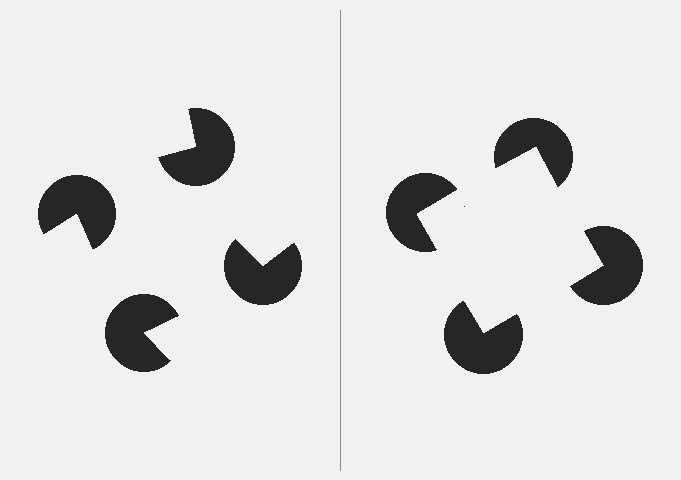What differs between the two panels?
The pac-man discs are positioned identically on both sides; only the wedge orientations differ. On the right they align to a square; on the left they are misaligned.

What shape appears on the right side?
An illusory square.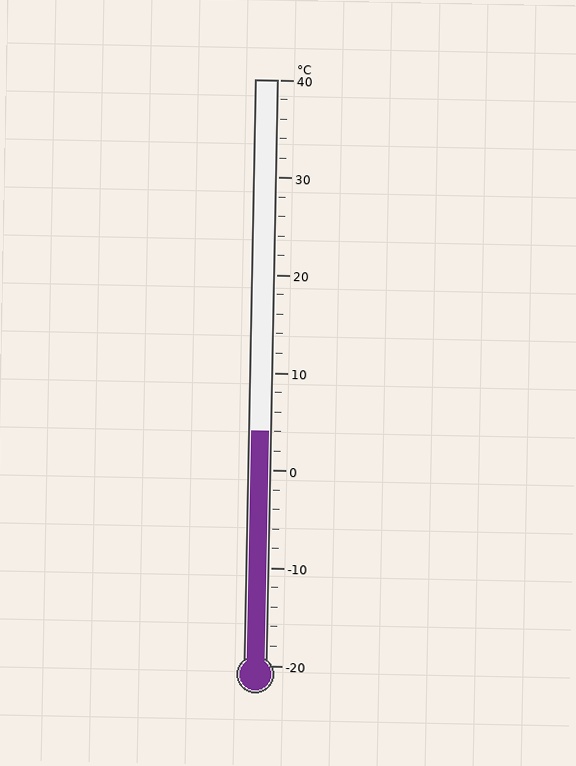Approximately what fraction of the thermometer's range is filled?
The thermometer is filled to approximately 40% of its range.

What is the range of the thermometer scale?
The thermometer scale ranges from -20°C to 40°C.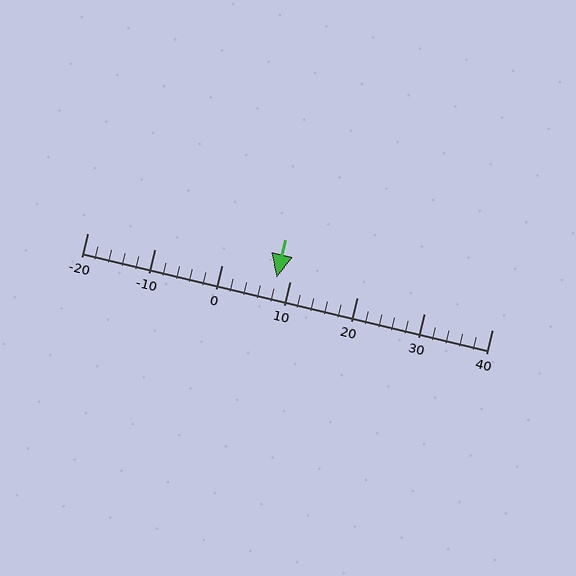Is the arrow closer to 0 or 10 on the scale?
The arrow is closer to 10.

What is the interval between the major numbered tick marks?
The major tick marks are spaced 10 units apart.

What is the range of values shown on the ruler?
The ruler shows values from -20 to 40.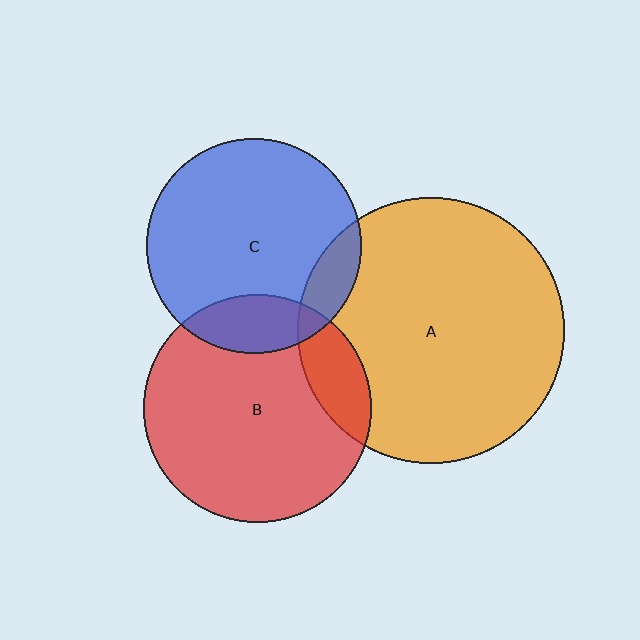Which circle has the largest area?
Circle A (orange).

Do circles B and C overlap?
Yes.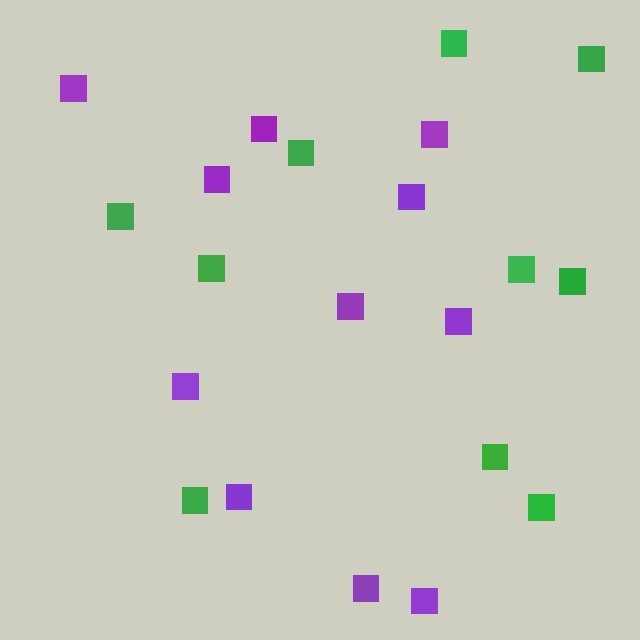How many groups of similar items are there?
There are 2 groups: one group of green squares (10) and one group of purple squares (11).